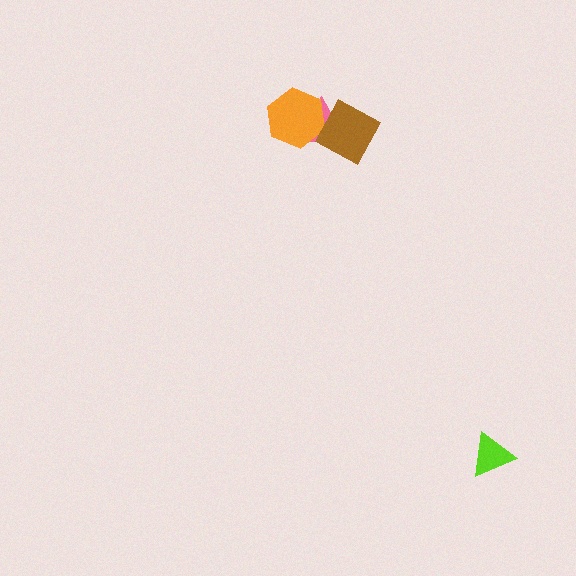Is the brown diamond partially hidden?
No, no other shape covers it.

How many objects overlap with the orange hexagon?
2 objects overlap with the orange hexagon.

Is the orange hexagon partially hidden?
Yes, it is partially covered by another shape.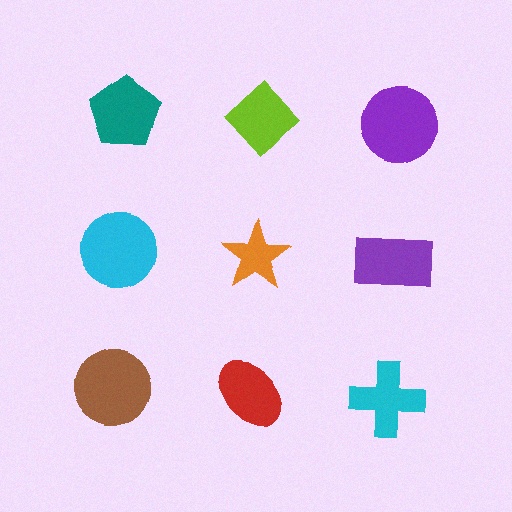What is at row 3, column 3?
A cyan cross.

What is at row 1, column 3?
A purple circle.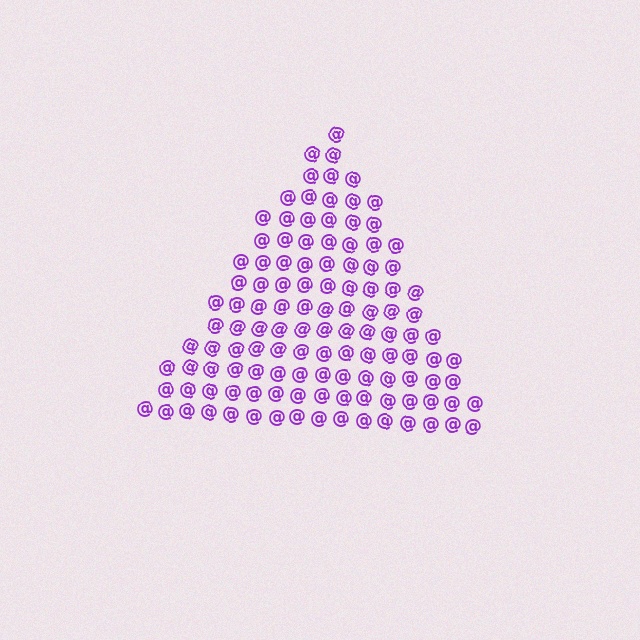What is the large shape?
The large shape is a triangle.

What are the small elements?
The small elements are at signs.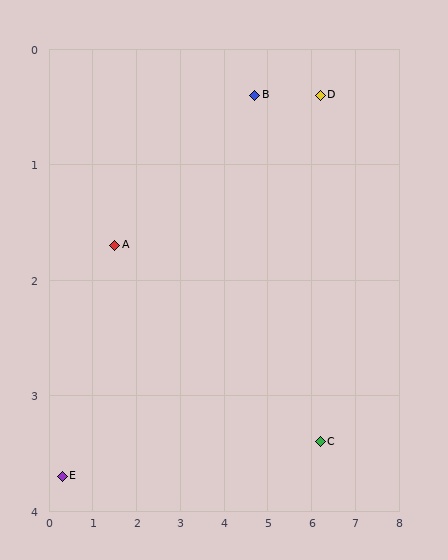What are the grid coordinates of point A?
Point A is at approximately (1.5, 1.7).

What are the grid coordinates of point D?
Point D is at approximately (6.2, 0.4).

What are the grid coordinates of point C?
Point C is at approximately (6.2, 3.4).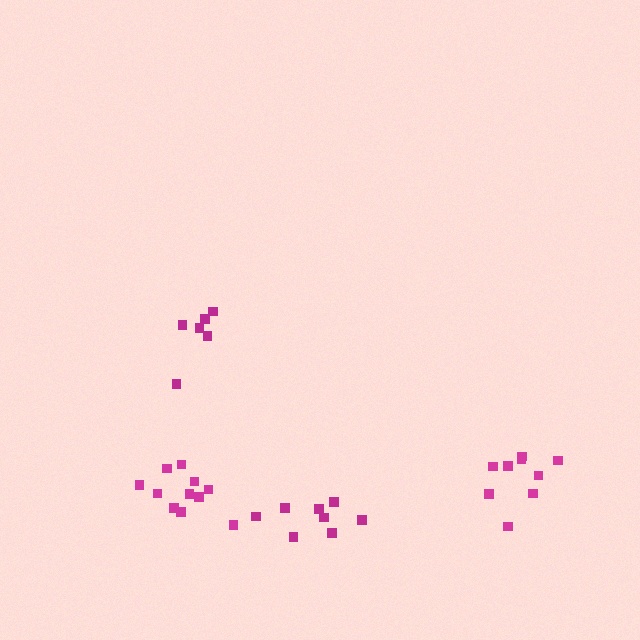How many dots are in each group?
Group 1: 6 dots, Group 2: 8 dots, Group 3: 9 dots, Group 4: 11 dots (34 total).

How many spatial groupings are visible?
There are 4 spatial groupings.